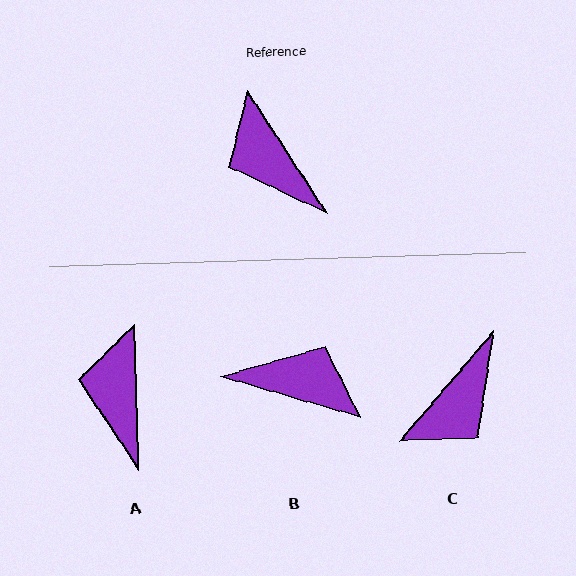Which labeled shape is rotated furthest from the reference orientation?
B, about 139 degrees away.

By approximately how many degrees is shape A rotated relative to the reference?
Approximately 31 degrees clockwise.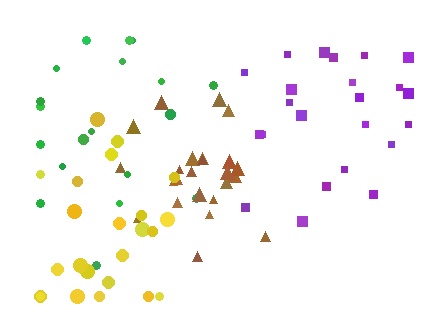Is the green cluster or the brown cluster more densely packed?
Brown.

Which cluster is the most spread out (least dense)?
Green.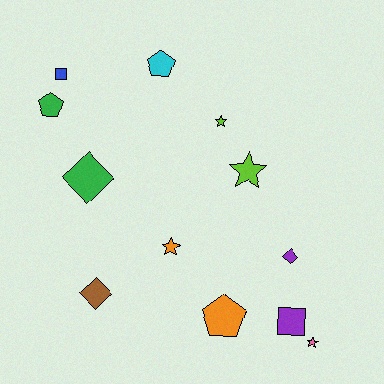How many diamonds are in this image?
There are 3 diamonds.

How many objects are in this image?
There are 12 objects.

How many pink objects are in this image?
There is 1 pink object.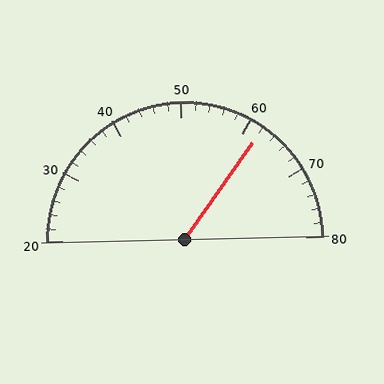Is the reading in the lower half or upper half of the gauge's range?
The reading is in the upper half of the range (20 to 80).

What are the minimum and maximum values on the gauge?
The gauge ranges from 20 to 80.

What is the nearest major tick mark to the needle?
The nearest major tick mark is 60.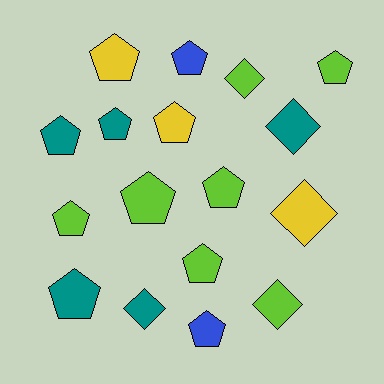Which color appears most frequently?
Lime, with 7 objects.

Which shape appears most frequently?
Pentagon, with 12 objects.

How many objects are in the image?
There are 17 objects.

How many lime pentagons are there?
There are 5 lime pentagons.